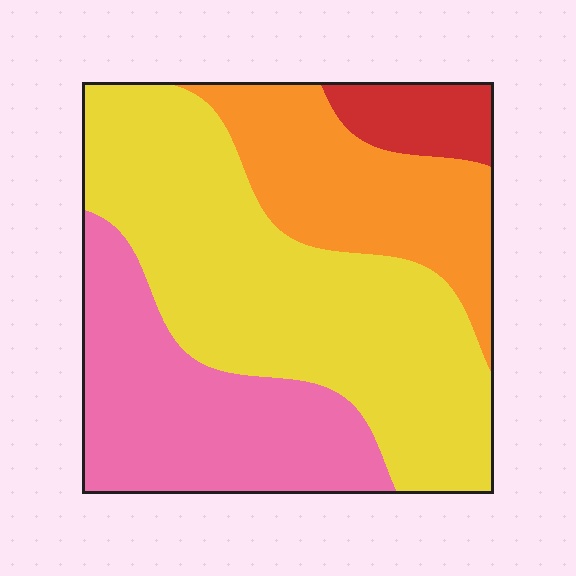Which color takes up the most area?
Yellow, at roughly 45%.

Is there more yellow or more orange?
Yellow.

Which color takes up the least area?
Red, at roughly 5%.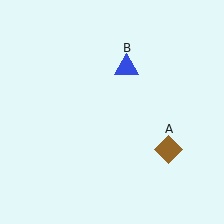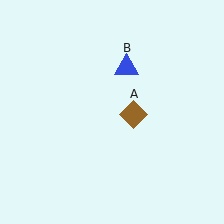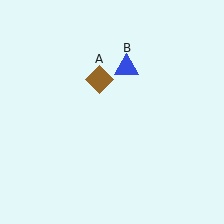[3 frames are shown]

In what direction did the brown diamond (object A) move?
The brown diamond (object A) moved up and to the left.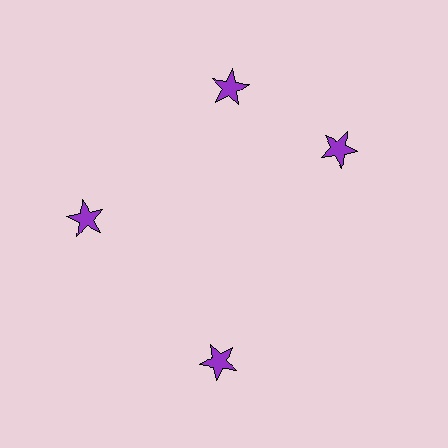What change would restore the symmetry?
The symmetry would be restored by rotating it back into even spacing with its neighbors so that all 4 stars sit at equal angles and equal distance from the center.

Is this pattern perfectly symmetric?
No. The 4 purple stars are arranged in a ring, but one element near the 3 o'clock position is rotated out of alignment along the ring, breaking the 4-fold rotational symmetry.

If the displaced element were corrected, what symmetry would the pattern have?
It would have 4-fold rotational symmetry — the pattern would map onto itself every 90 degrees.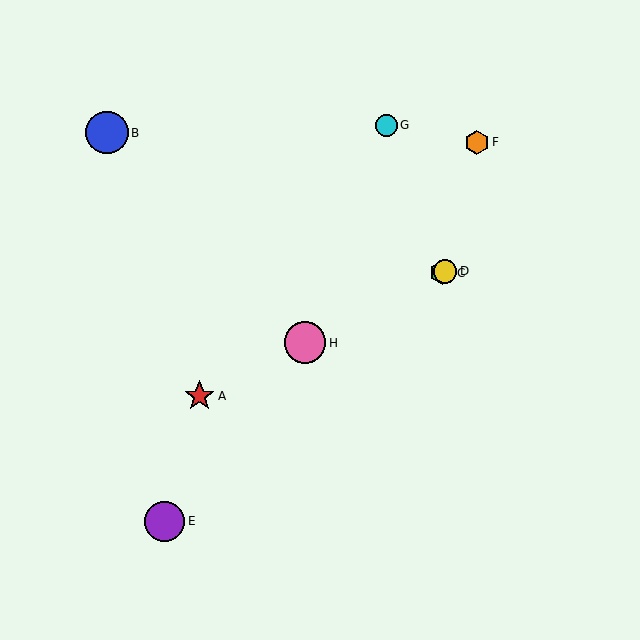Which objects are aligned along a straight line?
Objects A, C, D, H are aligned along a straight line.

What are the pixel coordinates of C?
Object C is at (442, 273).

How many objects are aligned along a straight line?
4 objects (A, C, D, H) are aligned along a straight line.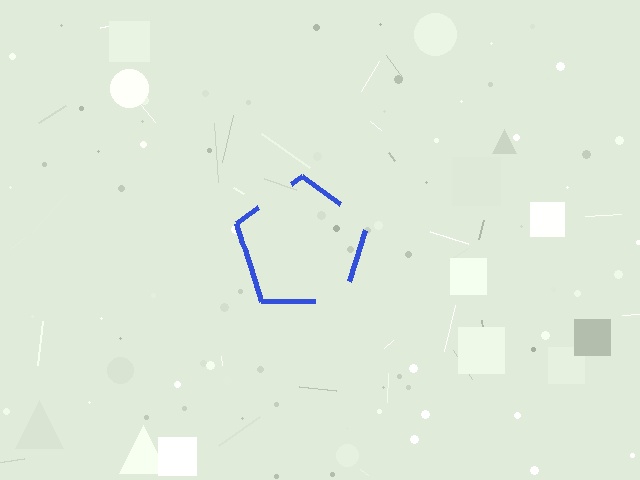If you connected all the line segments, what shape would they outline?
They would outline a pentagon.